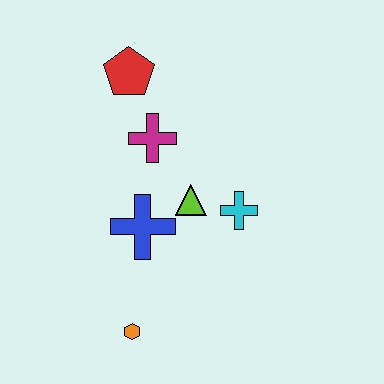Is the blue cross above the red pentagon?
No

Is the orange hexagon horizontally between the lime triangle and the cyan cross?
No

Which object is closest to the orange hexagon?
The blue cross is closest to the orange hexagon.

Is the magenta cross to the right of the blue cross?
Yes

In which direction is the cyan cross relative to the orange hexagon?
The cyan cross is above the orange hexagon.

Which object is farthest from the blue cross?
The red pentagon is farthest from the blue cross.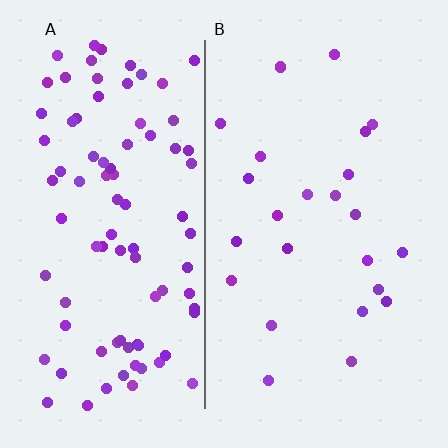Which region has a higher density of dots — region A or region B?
A (the left).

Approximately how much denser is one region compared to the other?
Approximately 3.6× — region A over region B.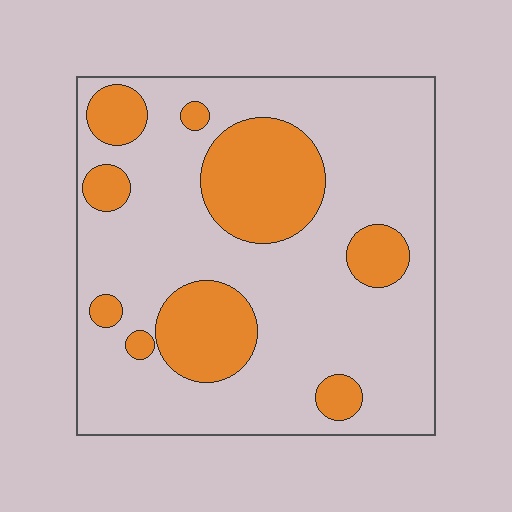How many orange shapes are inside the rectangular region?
9.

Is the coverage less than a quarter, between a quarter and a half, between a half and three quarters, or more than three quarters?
Between a quarter and a half.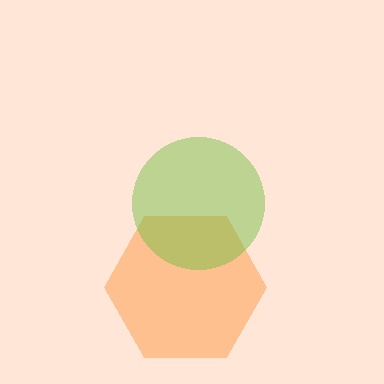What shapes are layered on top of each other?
The layered shapes are: an orange hexagon, a lime circle.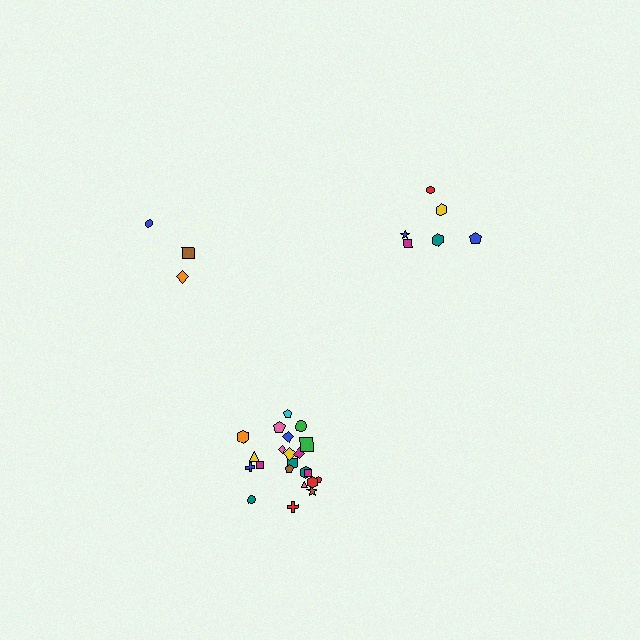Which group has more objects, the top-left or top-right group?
The top-right group.